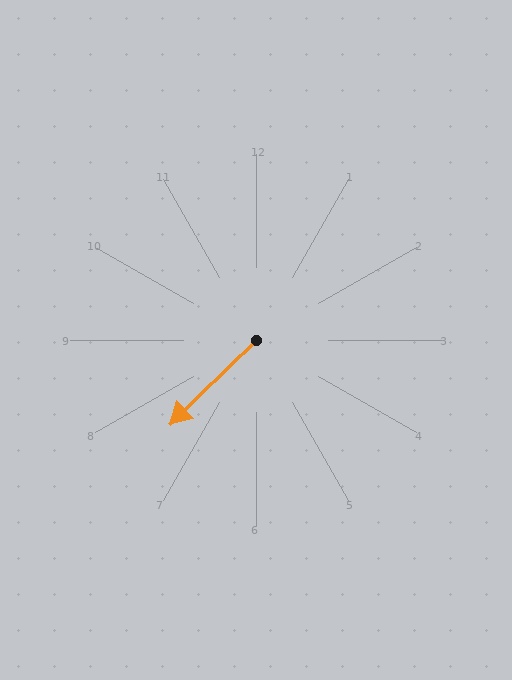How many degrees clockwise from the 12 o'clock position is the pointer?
Approximately 225 degrees.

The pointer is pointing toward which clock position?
Roughly 8 o'clock.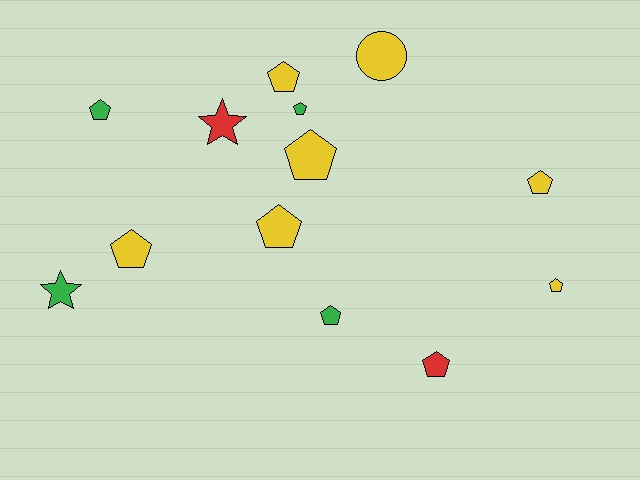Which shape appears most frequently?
Pentagon, with 10 objects.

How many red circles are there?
There are no red circles.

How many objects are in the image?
There are 13 objects.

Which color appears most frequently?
Yellow, with 7 objects.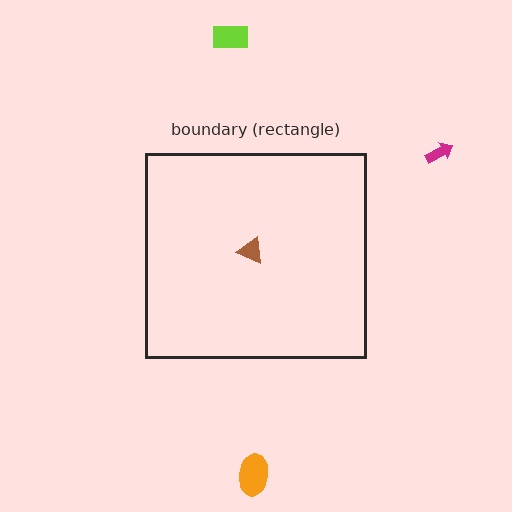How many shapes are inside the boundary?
1 inside, 3 outside.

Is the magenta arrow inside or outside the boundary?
Outside.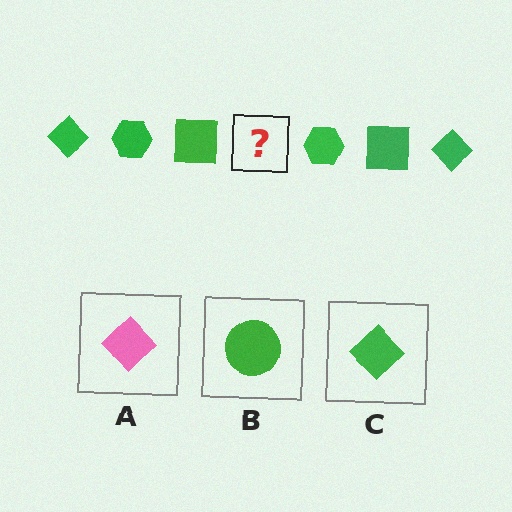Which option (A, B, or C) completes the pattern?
C.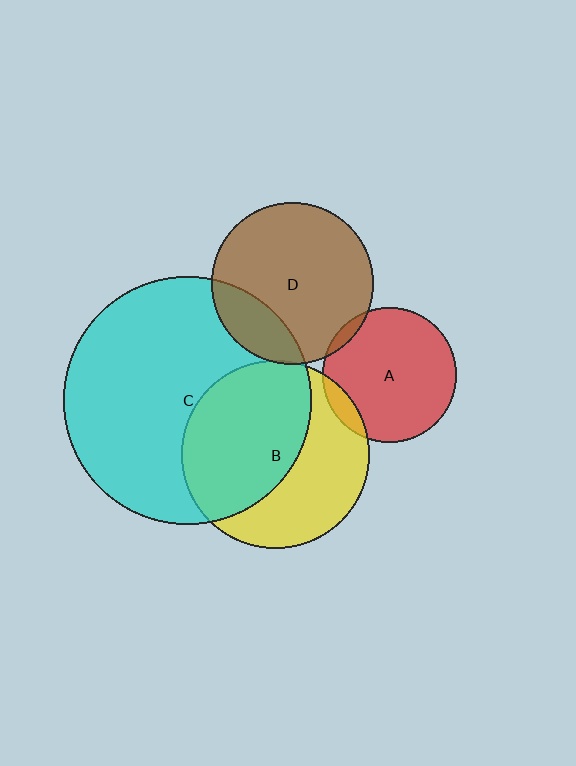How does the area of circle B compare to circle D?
Approximately 1.3 times.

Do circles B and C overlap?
Yes.